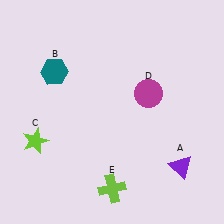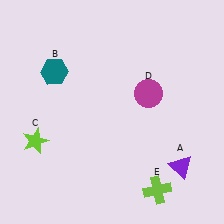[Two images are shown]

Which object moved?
The lime cross (E) moved right.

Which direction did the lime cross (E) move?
The lime cross (E) moved right.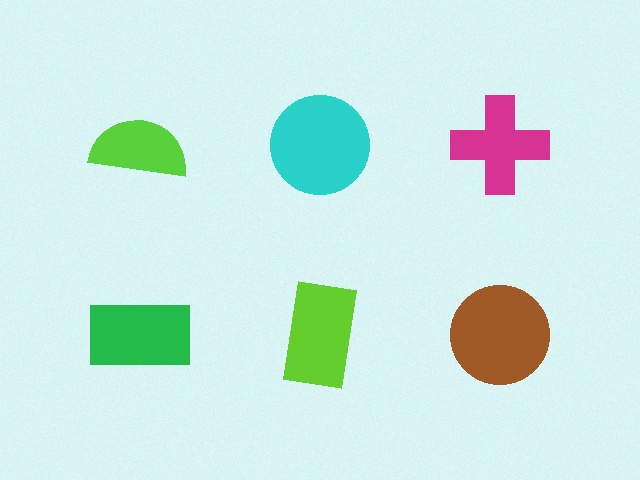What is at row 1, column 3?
A magenta cross.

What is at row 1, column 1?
A lime semicircle.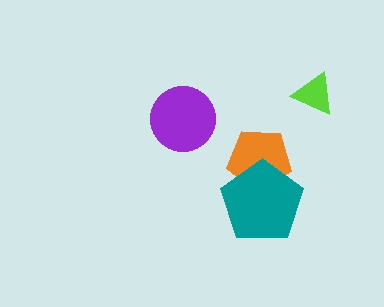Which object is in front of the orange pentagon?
The teal pentagon is in front of the orange pentagon.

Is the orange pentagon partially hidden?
Yes, it is partially covered by another shape.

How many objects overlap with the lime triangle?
0 objects overlap with the lime triangle.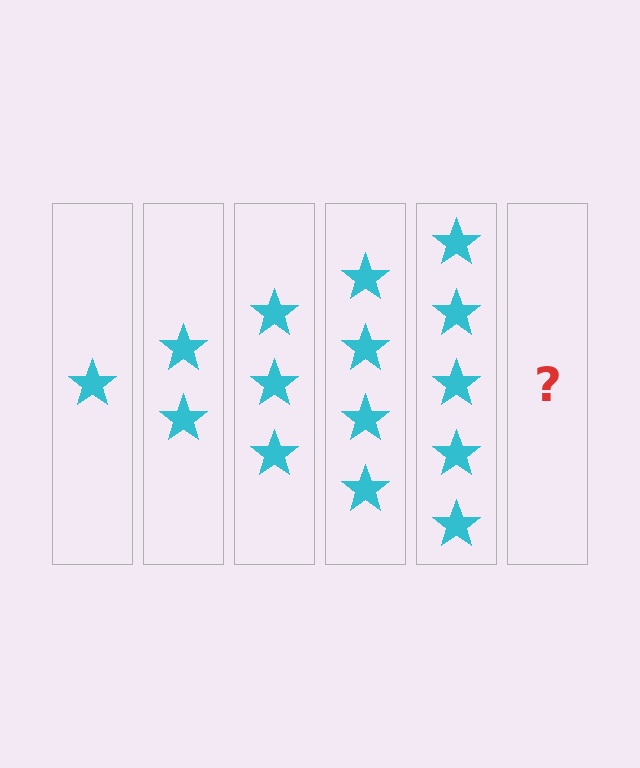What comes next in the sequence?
The next element should be 6 stars.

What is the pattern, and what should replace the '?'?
The pattern is that each step adds one more star. The '?' should be 6 stars.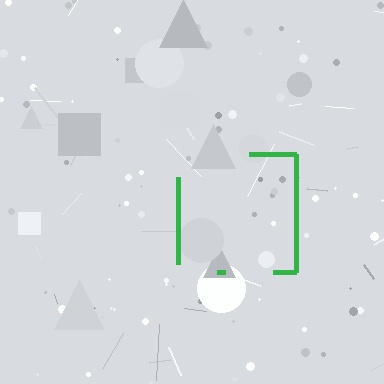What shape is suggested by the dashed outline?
The dashed outline suggests a square.